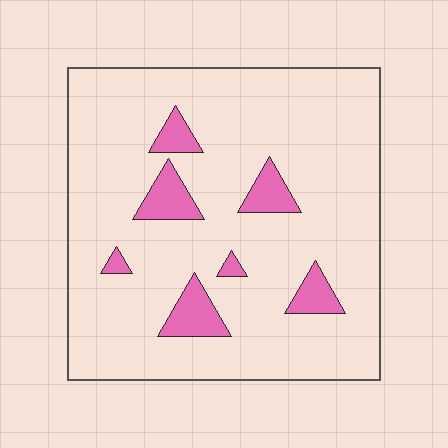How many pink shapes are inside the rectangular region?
7.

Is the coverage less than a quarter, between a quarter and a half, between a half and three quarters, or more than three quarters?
Less than a quarter.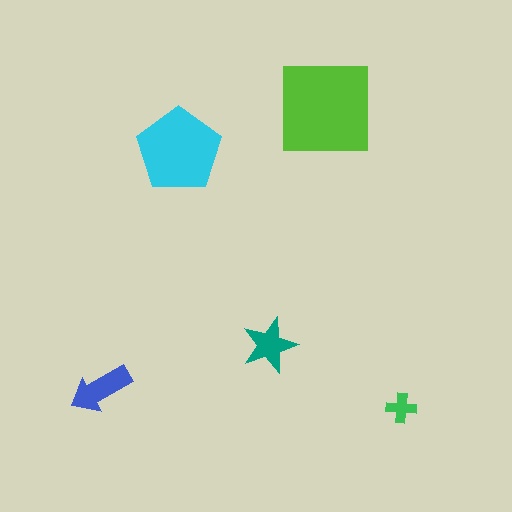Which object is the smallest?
The green cross.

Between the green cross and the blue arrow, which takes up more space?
The blue arrow.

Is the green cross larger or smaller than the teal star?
Smaller.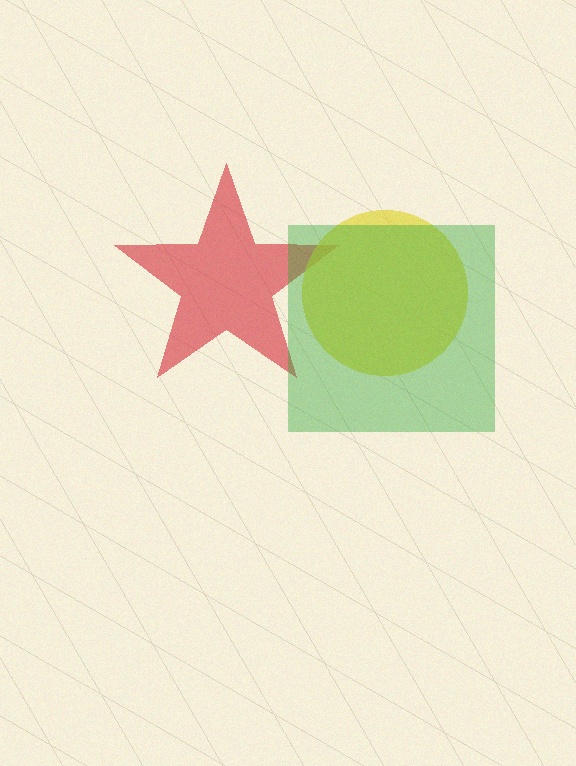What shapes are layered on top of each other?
The layered shapes are: a red star, a yellow circle, a green square.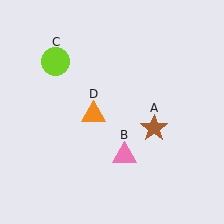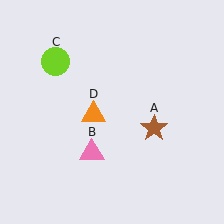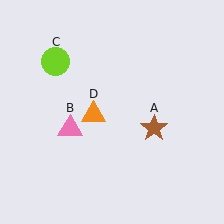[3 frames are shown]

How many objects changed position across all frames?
1 object changed position: pink triangle (object B).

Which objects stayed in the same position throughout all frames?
Brown star (object A) and lime circle (object C) and orange triangle (object D) remained stationary.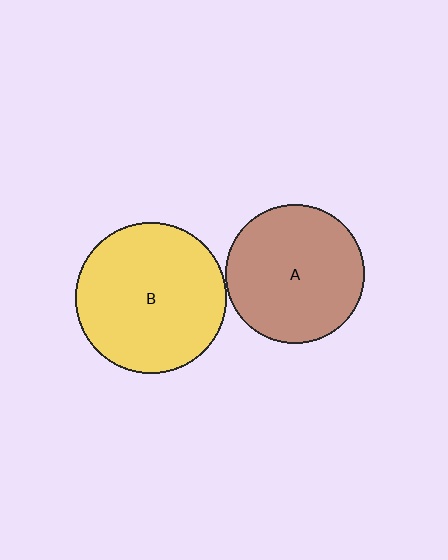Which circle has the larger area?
Circle B (yellow).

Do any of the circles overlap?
No, none of the circles overlap.